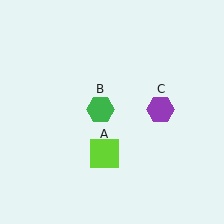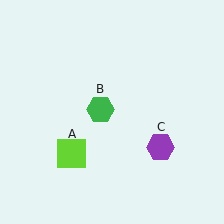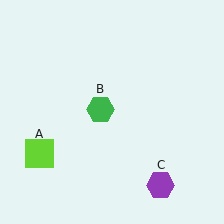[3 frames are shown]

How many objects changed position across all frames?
2 objects changed position: lime square (object A), purple hexagon (object C).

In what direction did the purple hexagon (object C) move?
The purple hexagon (object C) moved down.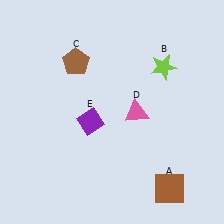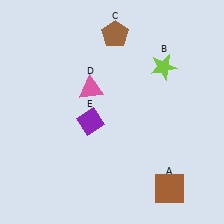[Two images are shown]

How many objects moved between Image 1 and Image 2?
2 objects moved between the two images.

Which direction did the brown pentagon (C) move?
The brown pentagon (C) moved right.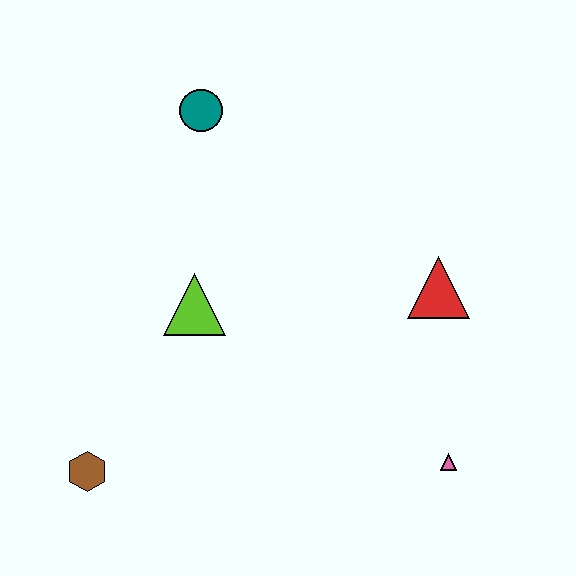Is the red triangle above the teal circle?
No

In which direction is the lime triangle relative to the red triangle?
The lime triangle is to the left of the red triangle.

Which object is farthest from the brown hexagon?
The red triangle is farthest from the brown hexagon.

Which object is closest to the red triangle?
The pink triangle is closest to the red triangle.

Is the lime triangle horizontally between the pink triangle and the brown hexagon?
Yes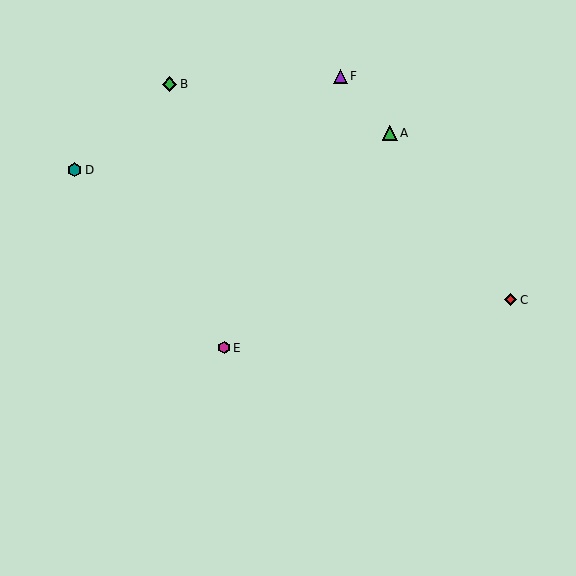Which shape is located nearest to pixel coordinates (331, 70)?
The purple triangle (labeled F) at (340, 76) is nearest to that location.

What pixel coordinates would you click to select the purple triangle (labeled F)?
Click at (340, 76) to select the purple triangle F.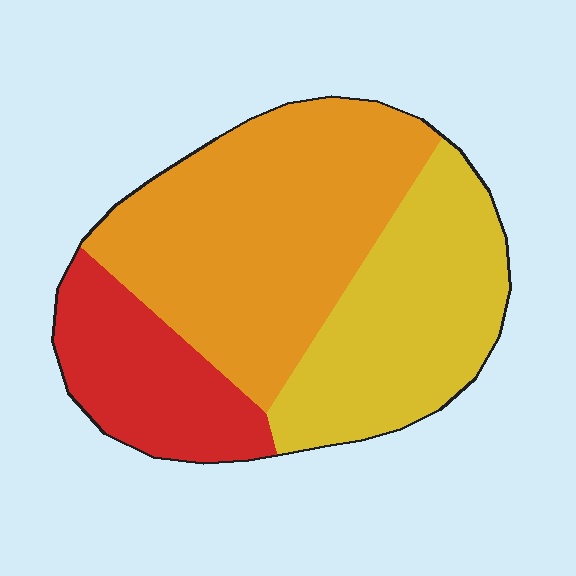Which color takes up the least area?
Red, at roughly 20%.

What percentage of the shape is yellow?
Yellow takes up about one third (1/3) of the shape.